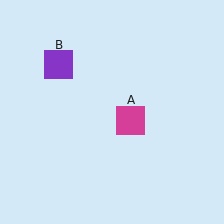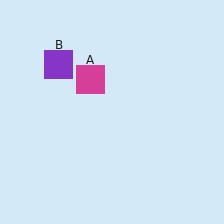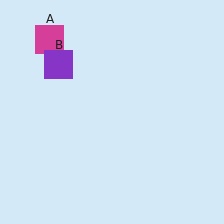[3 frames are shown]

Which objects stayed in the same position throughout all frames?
Purple square (object B) remained stationary.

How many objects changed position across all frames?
1 object changed position: magenta square (object A).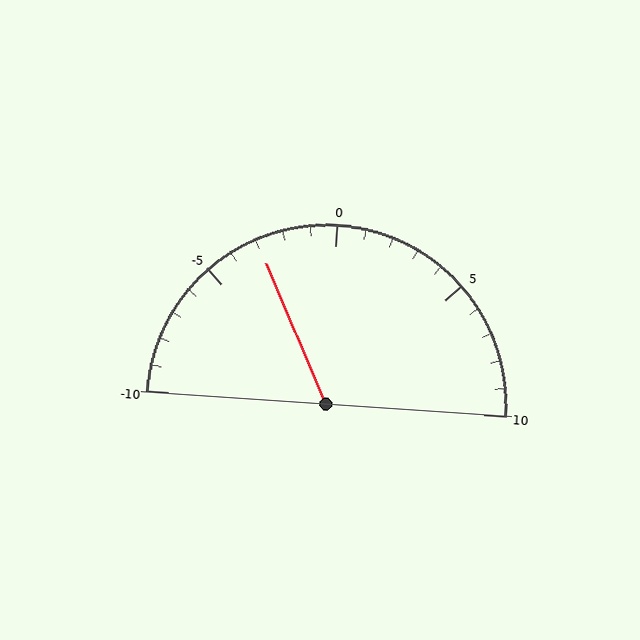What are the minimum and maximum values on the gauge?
The gauge ranges from -10 to 10.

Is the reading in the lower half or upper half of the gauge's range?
The reading is in the lower half of the range (-10 to 10).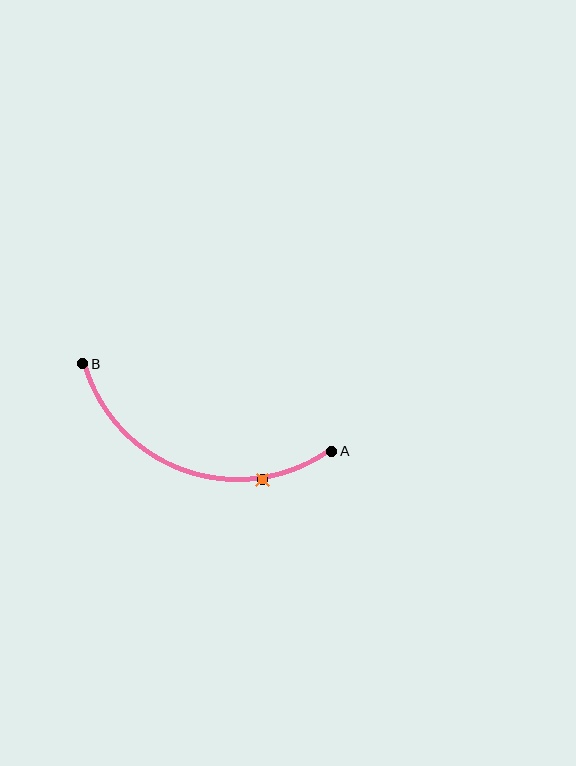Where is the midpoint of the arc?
The arc midpoint is the point on the curve farthest from the straight line joining A and B. It sits below that line.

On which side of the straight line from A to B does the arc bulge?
The arc bulges below the straight line connecting A and B.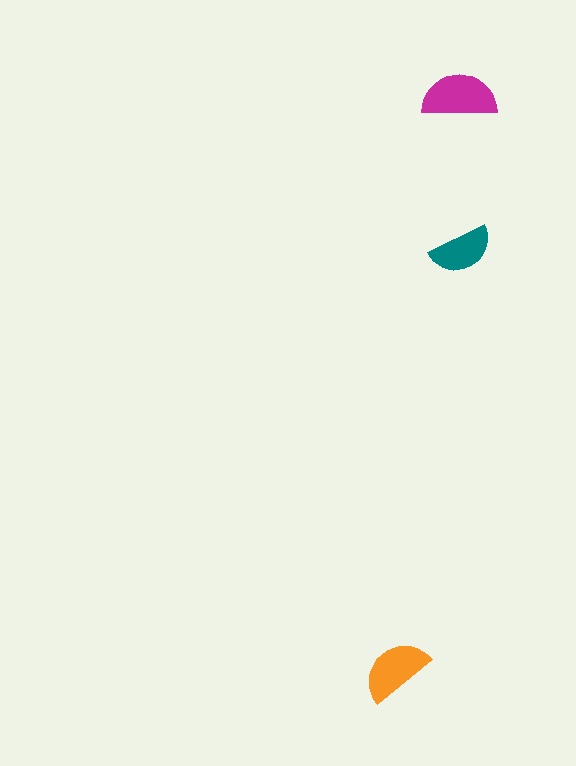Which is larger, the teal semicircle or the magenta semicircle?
The magenta one.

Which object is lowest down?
The orange semicircle is bottommost.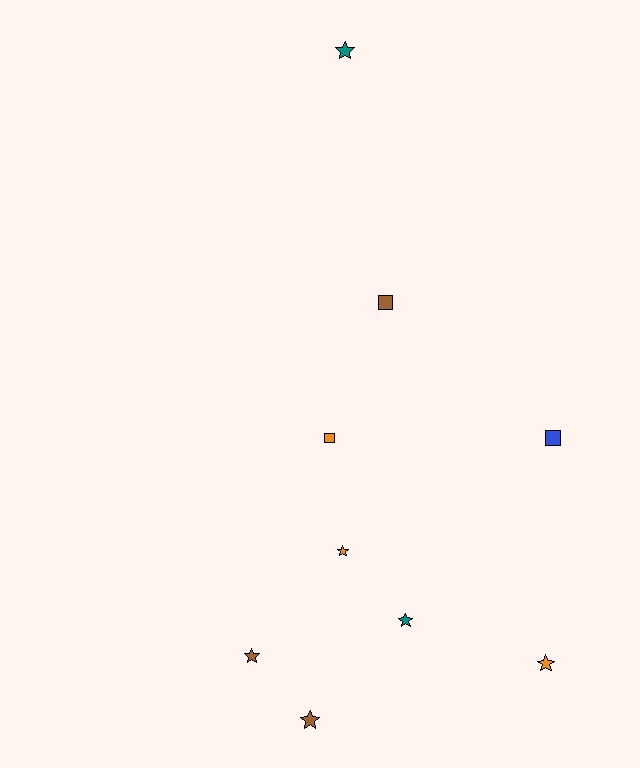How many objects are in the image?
There are 9 objects.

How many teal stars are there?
There are 2 teal stars.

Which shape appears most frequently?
Star, with 6 objects.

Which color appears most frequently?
Orange, with 3 objects.